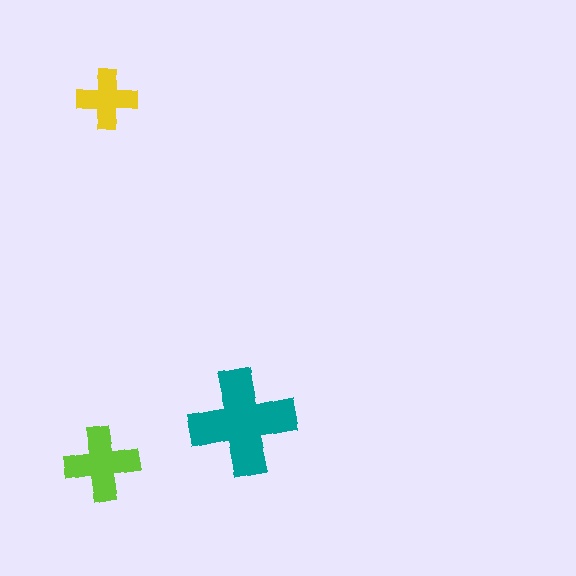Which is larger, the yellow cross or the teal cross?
The teal one.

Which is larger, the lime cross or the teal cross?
The teal one.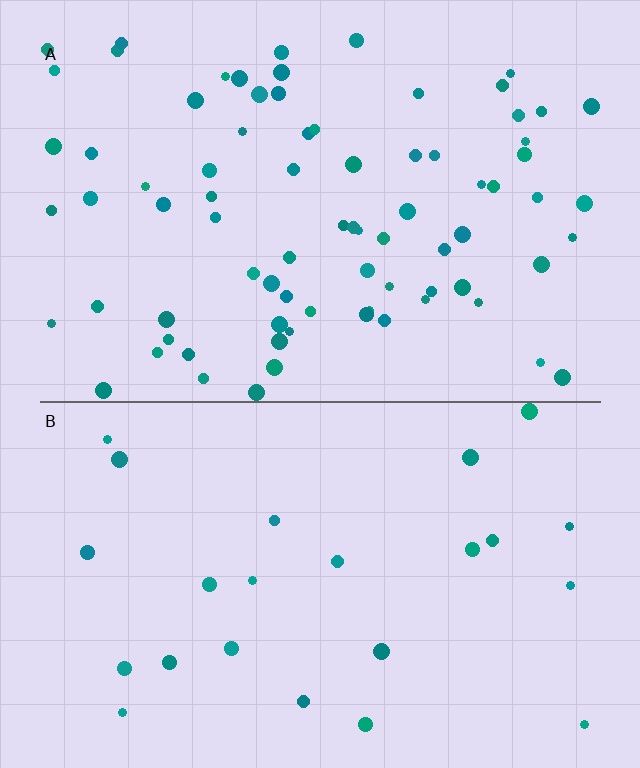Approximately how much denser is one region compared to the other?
Approximately 3.3× — region A over region B.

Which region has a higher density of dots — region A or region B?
A (the top).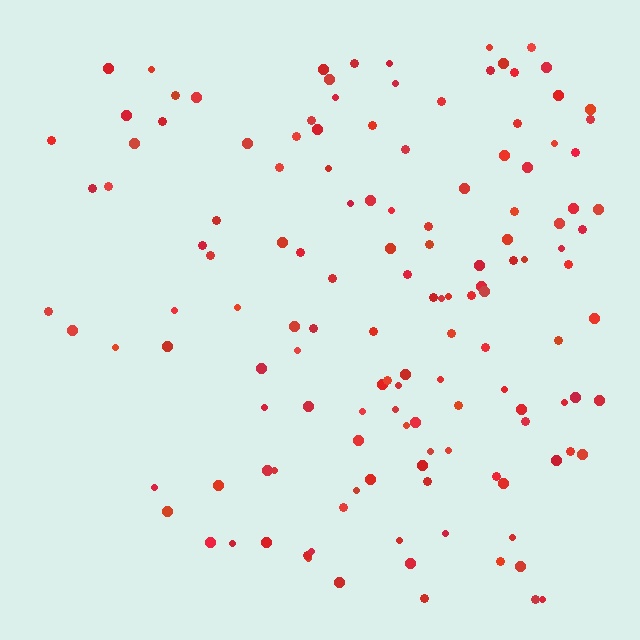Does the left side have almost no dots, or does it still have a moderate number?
Still a moderate number, just noticeably fewer than the right.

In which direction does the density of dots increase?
From left to right, with the right side densest.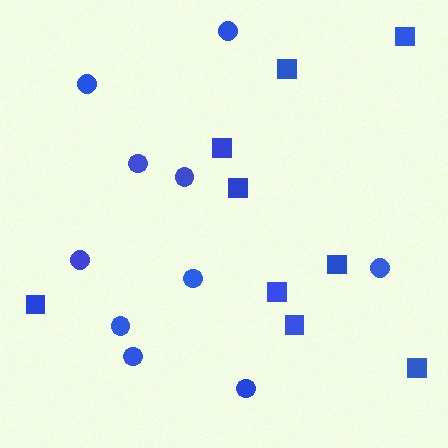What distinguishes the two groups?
There are 2 groups: one group of circles (10) and one group of squares (9).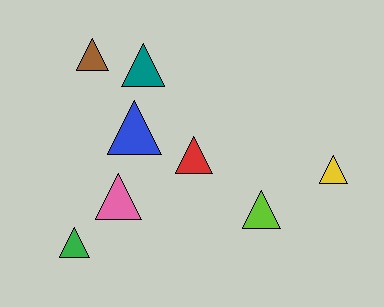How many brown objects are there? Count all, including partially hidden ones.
There is 1 brown object.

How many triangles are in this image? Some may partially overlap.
There are 8 triangles.